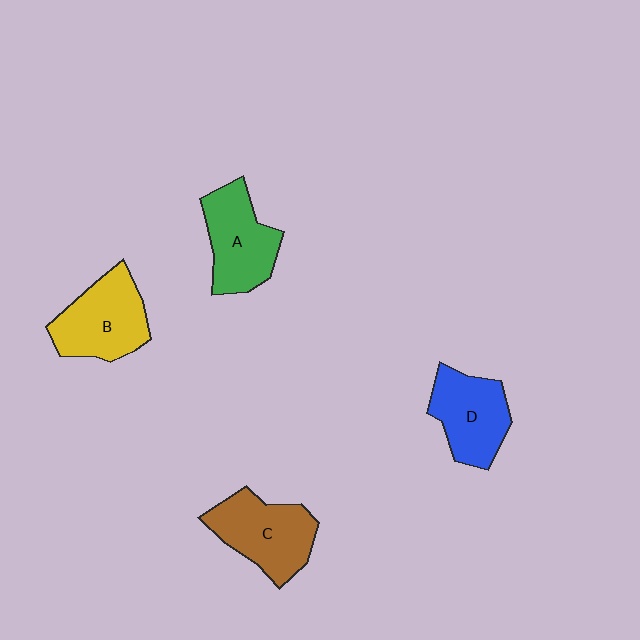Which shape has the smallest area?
Shape D (blue).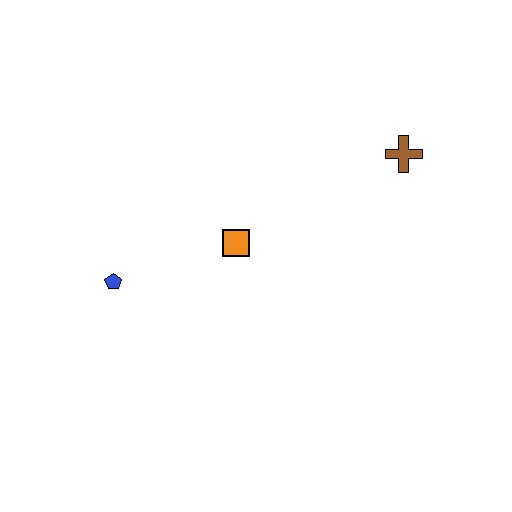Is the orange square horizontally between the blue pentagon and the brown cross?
Yes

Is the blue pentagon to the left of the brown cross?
Yes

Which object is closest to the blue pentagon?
The orange square is closest to the blue pentagon.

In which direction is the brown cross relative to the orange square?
The brown cross is to the right of the orange square.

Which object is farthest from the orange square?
The brown cross is farthest from the orange square.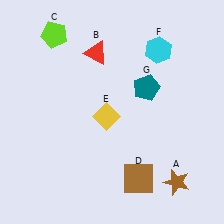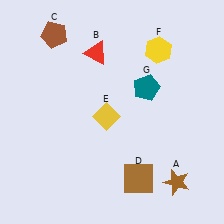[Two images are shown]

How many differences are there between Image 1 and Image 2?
There are 2 differences between the two images.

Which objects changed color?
C changed from lime to brown. F changed from cyan to yellow.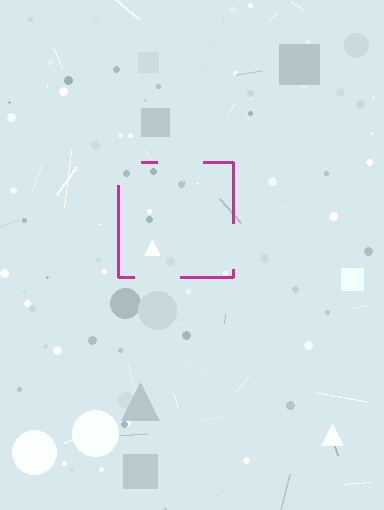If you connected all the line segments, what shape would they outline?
They would outline a square.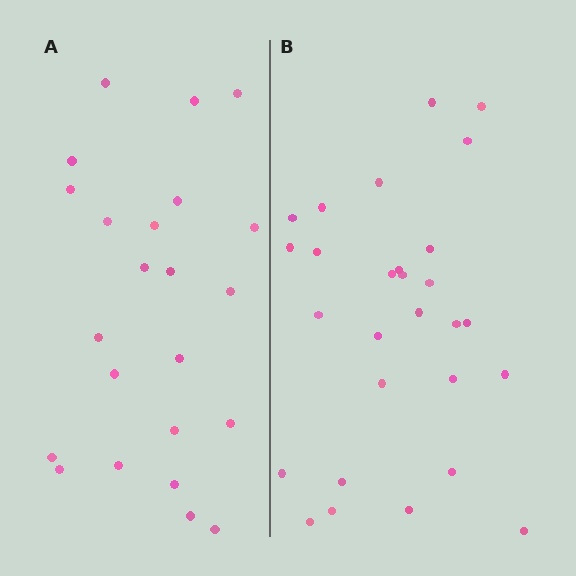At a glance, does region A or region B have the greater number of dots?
Region B (the right region) has more dots.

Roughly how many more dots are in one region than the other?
Region B has about 5 more dots than region A.